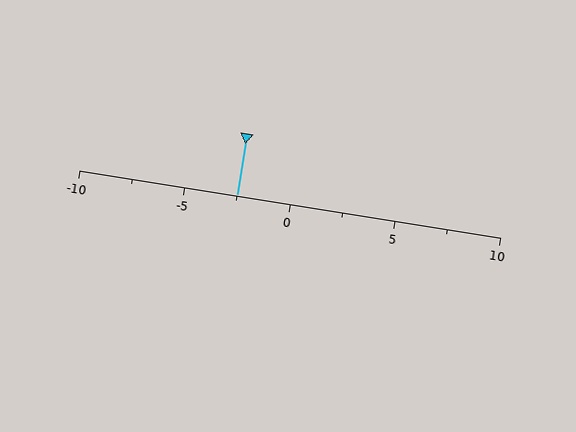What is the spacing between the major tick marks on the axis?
The major ticks are spaced 5 apart.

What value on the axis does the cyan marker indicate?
The marker indicates approximately -2.5.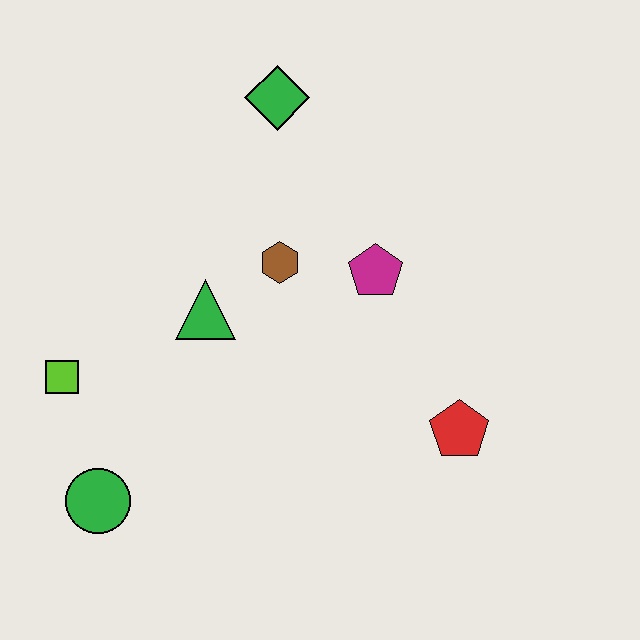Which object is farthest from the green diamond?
The green circle is farthest from the green diamond.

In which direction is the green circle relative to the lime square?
The green circle is below the lime square.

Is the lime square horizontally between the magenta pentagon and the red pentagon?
No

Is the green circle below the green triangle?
Yes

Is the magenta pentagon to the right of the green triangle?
Yes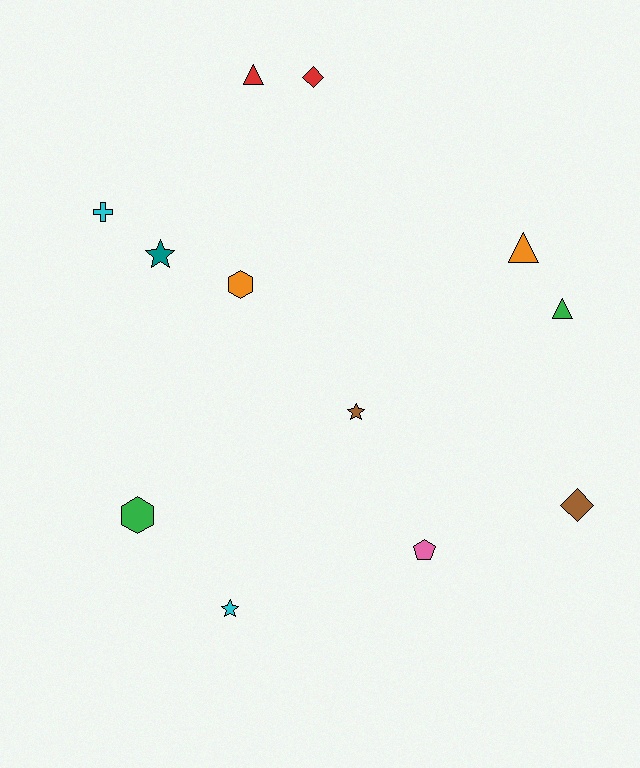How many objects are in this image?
There are 12 objects.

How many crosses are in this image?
There is 1 cross.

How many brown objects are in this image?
There are 2 brown objects.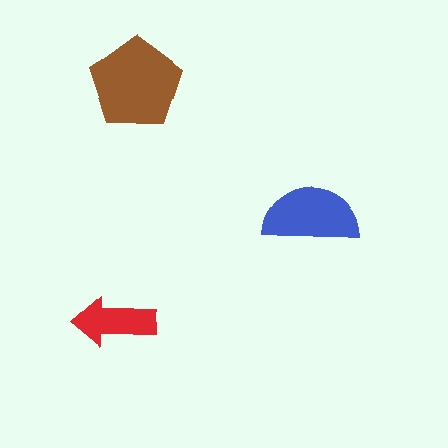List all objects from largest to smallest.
The brown pentagon, the blue semicircle, the red arrow.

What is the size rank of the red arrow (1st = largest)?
3rd.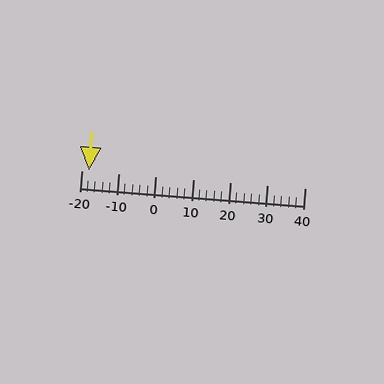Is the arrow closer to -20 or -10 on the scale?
The arrow is closer to -20.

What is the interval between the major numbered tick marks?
The major tick marks are spaced 10 units apart.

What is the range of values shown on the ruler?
The ruler shows values from -20 to 40.